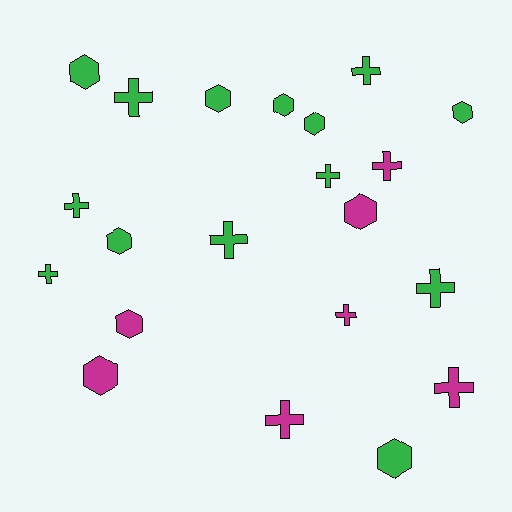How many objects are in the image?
There are 21 objects.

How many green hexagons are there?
There are 7 green hexagons.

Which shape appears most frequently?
Cross, with 11 objects.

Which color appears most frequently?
Green, with 14 objects.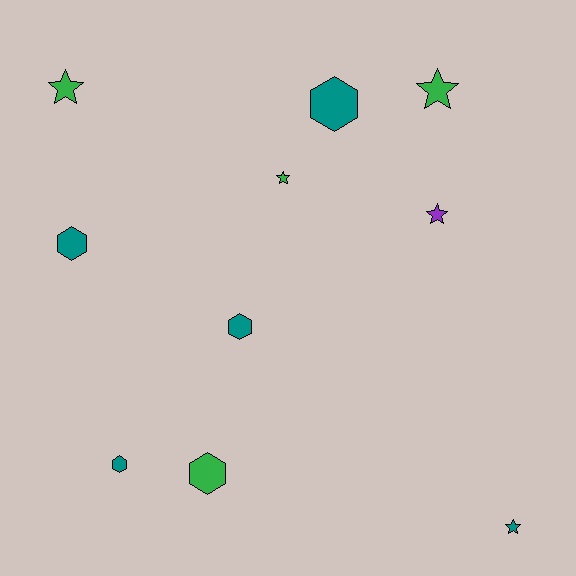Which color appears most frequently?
Teal, with 5 objects.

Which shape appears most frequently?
Star, with 5 objects.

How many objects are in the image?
There are 10 objects.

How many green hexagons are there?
There is 1 green hexagon.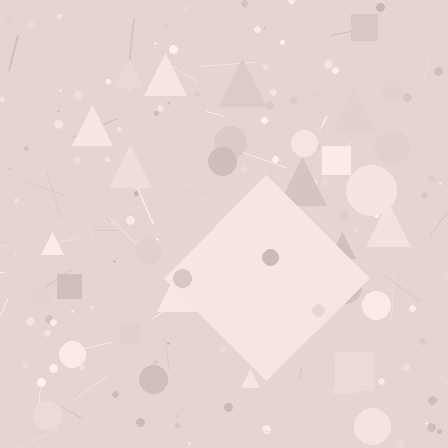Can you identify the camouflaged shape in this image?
The camouflaged shape is a diamond.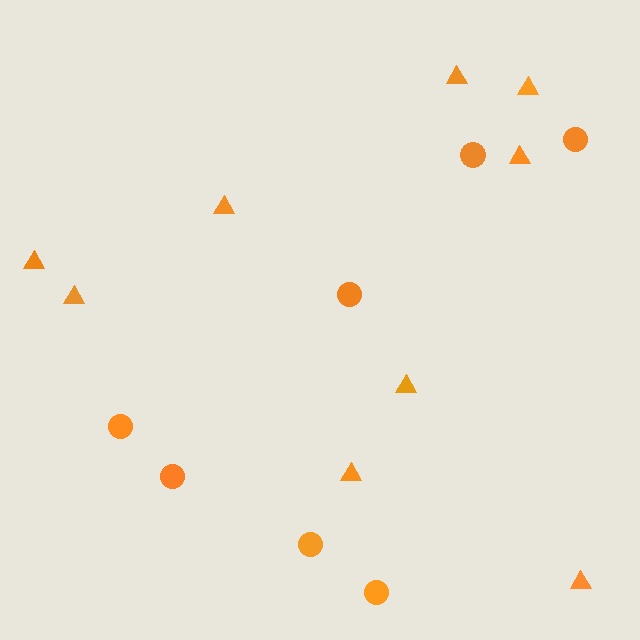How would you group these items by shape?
There are 2 groups: one group of circles (7) and one group of triangles (9).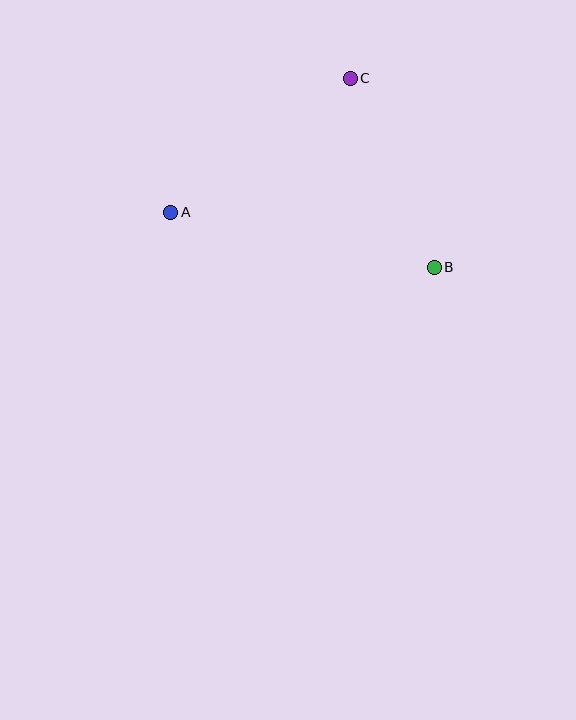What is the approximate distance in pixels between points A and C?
The distance between A and C is approximately 224 pixels.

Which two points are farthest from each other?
Points A and B are farthest from each other.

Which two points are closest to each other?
Points B and C are closest to each other.